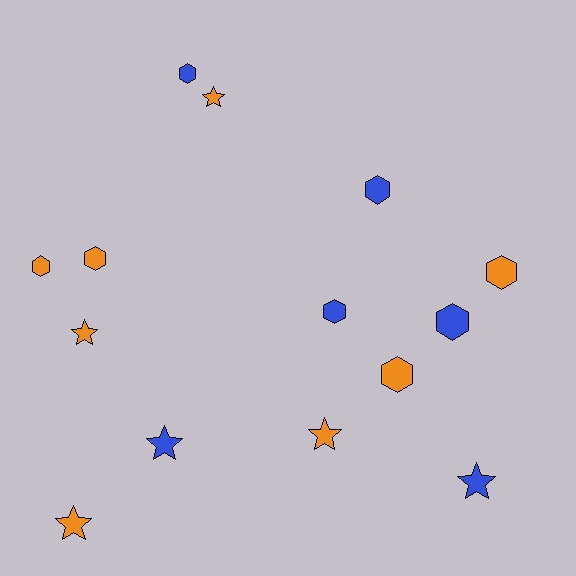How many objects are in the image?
There are 14 objects.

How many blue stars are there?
There are 2 blue stars.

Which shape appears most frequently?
Hexagon, with 8 objects.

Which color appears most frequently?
Orange, with 8 objects.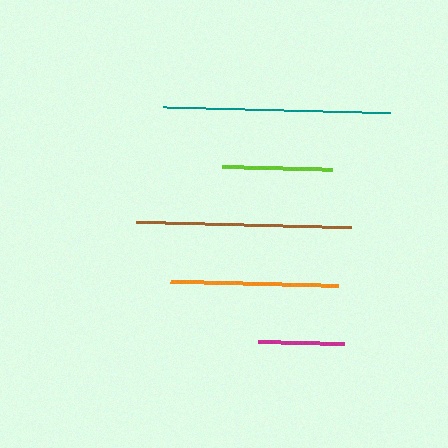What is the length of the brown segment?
The brown segment is approximately 215 pixels long.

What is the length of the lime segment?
The lime segment is approximately 110 pixels long.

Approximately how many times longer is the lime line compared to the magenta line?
The lime line is approximately 1.3 times the length of the magenta line.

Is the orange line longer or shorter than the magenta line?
The orange line is longer than the magenta line.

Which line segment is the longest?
The teal line is the longest at approximately 226 pixels.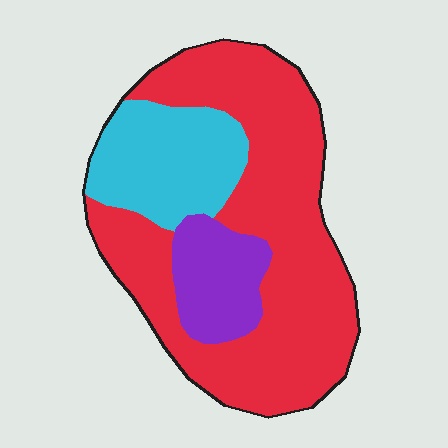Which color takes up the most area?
Red, at roughly 65%.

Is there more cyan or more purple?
Cyan.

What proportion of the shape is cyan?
Cyan takes up about one fifth (1/5) of the shape.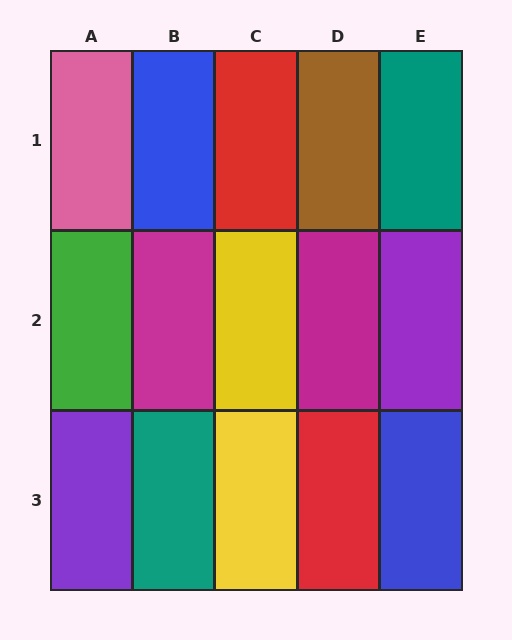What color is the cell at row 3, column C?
Yellow.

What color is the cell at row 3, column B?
Teal.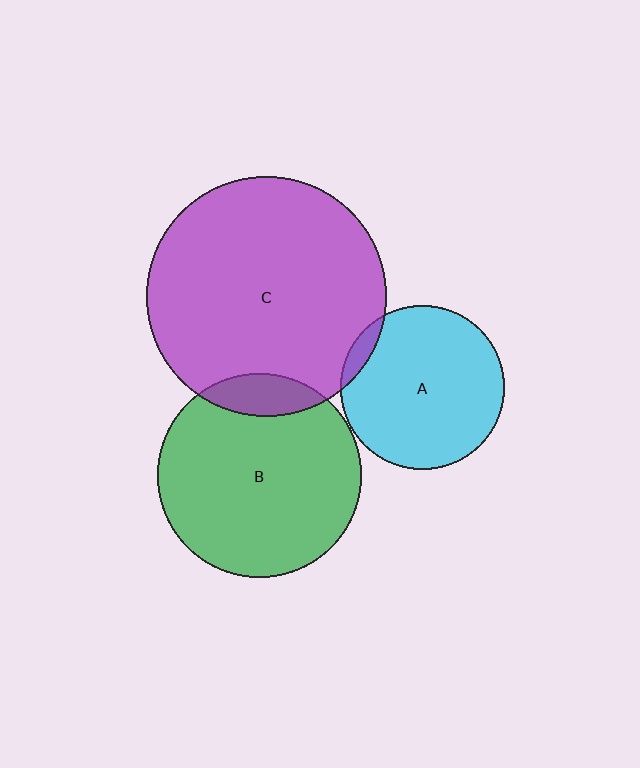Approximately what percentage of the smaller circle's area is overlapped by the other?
Approximately 10%.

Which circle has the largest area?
Circle C (purple).